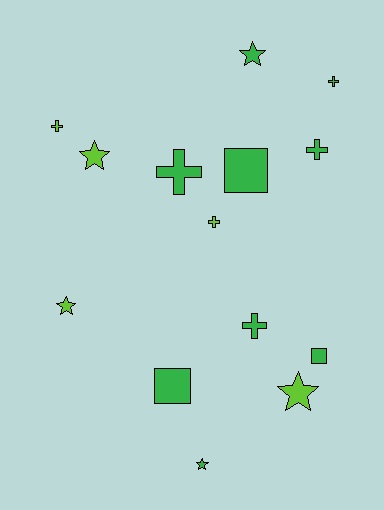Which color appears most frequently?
Green, with 9 objects.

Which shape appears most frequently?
Cross, with 6 objects.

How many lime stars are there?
There are 3 lime stars.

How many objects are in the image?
There are 14 objects.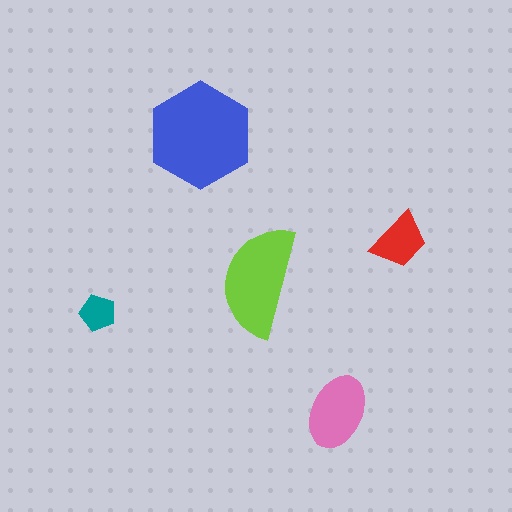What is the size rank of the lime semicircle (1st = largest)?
2nd.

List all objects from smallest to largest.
The teal pentagon, the red trapezoid, the pink ellipse, the lime semicircle, the blue hexagon.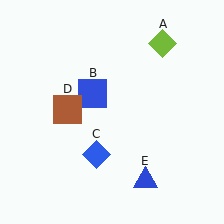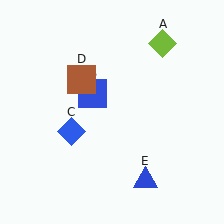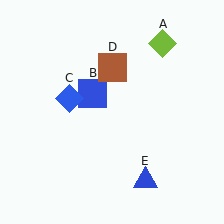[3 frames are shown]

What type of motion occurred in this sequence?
The blue diamond (object C), brown square (object D) rotated clockwise around the center of the scene.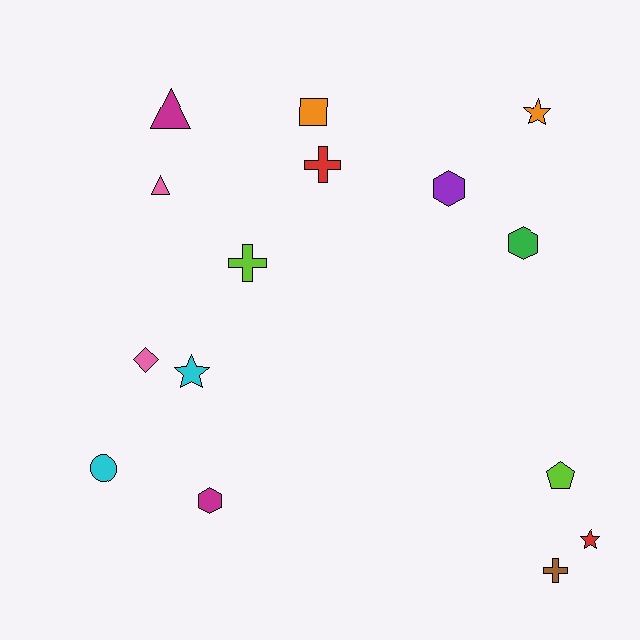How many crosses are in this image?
There are 3 crosses.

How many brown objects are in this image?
There is 1 brown object.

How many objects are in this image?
There are 15 objects.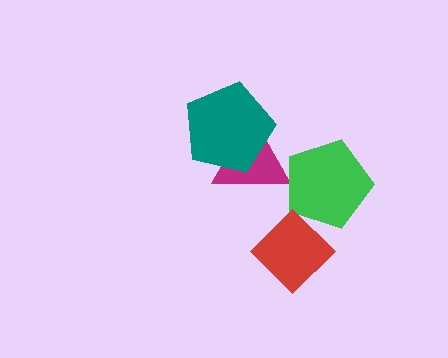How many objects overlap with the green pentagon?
2 objects overlap with the green pentagon.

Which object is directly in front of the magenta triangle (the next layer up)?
The teal pentagon is directly in front of the magenta triangle.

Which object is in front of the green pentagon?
The red diamond is in front of the green pentagon.